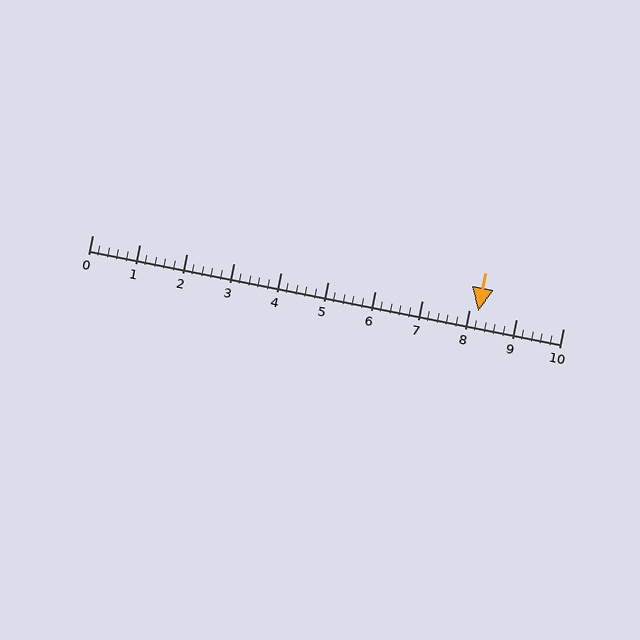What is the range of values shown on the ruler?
The ruler shows values from 0 to 10.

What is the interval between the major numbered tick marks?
The major tick marks are spaced 1 units apart.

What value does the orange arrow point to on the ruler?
The orange arrow points to approximately 8.2.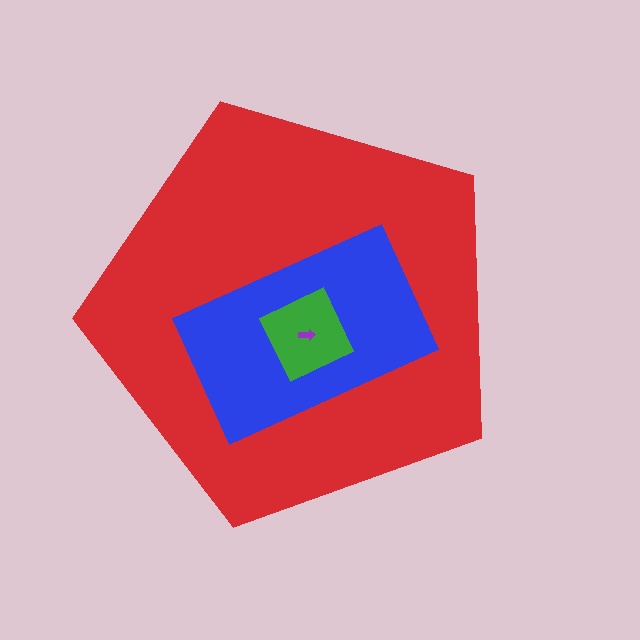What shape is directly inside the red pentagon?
The blue rectangle.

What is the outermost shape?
The red pentagon.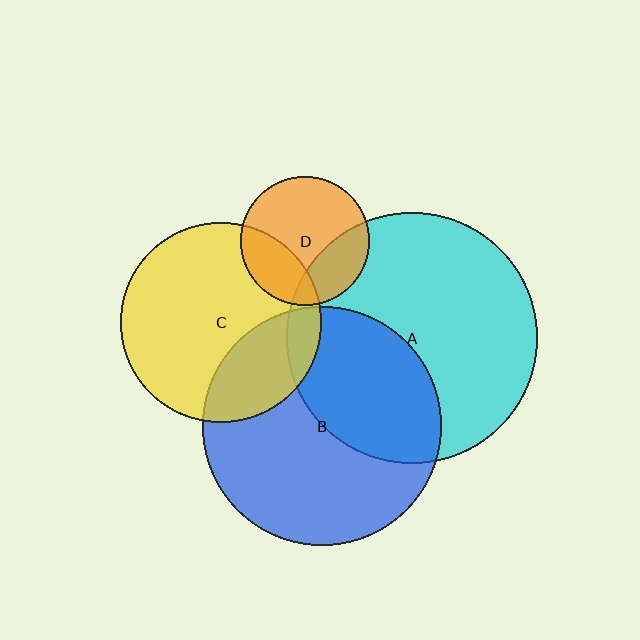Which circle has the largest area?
Circle A (cyan).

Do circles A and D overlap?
Yes.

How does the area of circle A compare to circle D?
Approximately 3.8 times.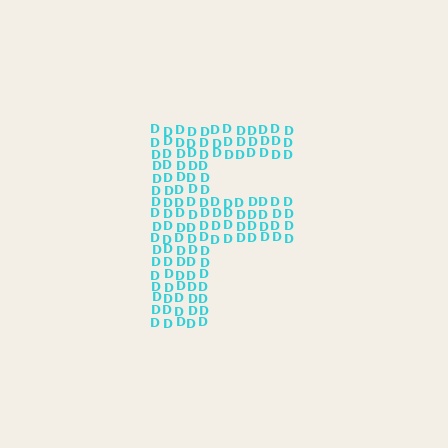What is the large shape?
The large shape is the letter F.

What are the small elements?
The small elements are letter D's.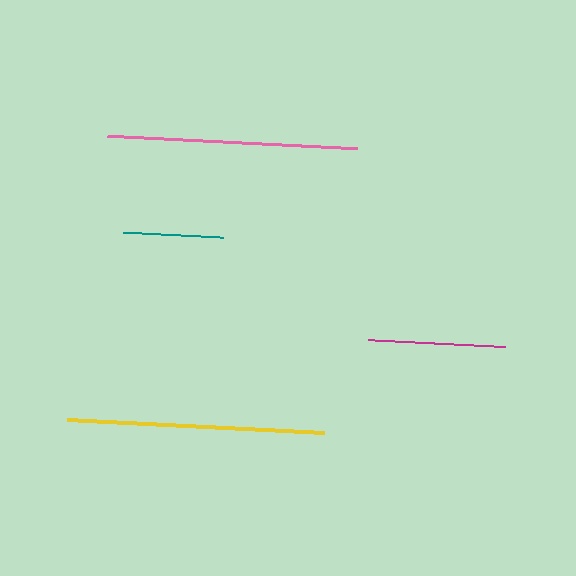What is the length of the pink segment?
The pink segment is approximately 249 pixels long.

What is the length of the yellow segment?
The yellow segment is approximately 257 pixels long.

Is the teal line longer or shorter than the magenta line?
The magenta line is longer than the teal line.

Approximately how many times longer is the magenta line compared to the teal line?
The magenta line is approximately 1.3 times the length of the teal line.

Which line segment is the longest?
The yellow line is the longest at approximately 257 pixels.